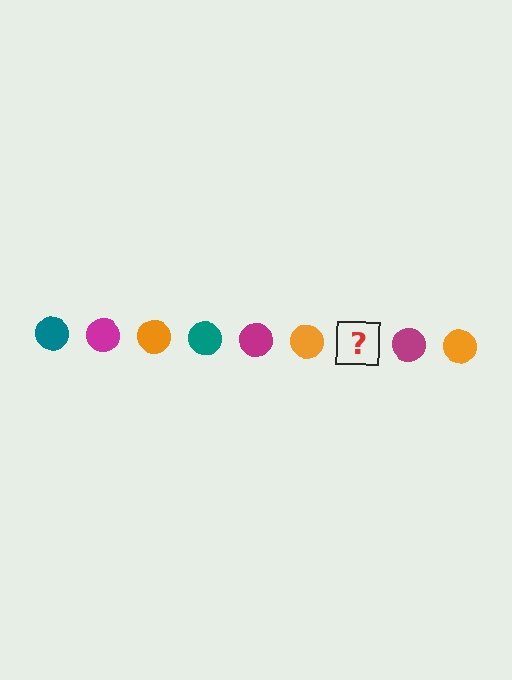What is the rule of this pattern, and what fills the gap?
The rule is that the pattern cycles through teal, magenta, orange circles. The gap should be filled with a teal circle.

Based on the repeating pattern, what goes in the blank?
The blank should be a teal circle.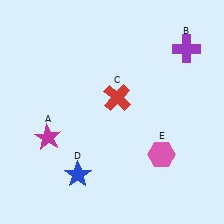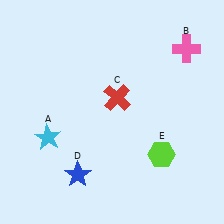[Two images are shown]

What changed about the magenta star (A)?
In Image 1, A is magenta. In Image 2, it changed to cyan.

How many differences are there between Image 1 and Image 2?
There are 3 differences between the two images.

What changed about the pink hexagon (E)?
In Image 1, E is pink. In Image 2, it changed to lime.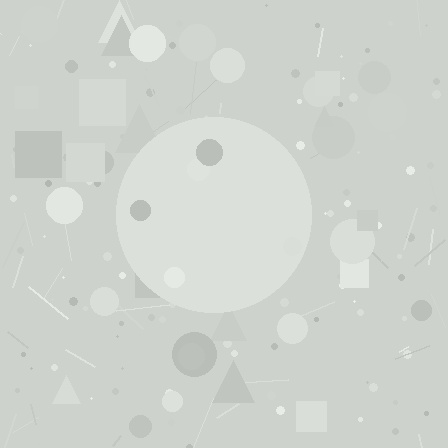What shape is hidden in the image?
A circle is hidden in the image.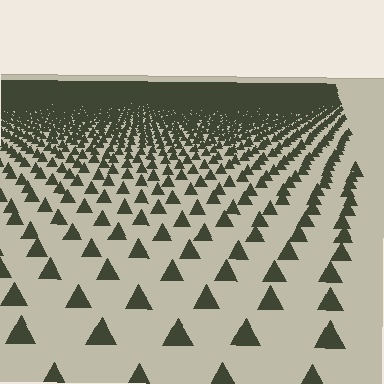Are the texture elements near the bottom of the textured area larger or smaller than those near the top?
Larger. Near the bottom, elements are closer to the viewer and appear at a bigger on-screen size.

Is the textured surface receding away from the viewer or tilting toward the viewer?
The surface is receding away from the viewer. Texture elements get smaller and denser toward the top.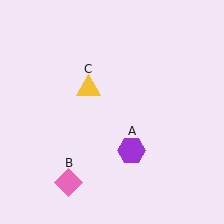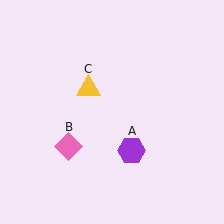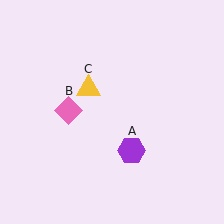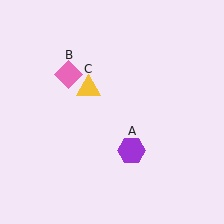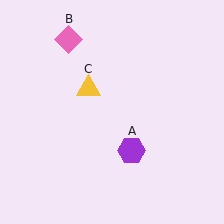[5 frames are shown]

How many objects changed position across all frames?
1 object changed position: pink diamond (object B).